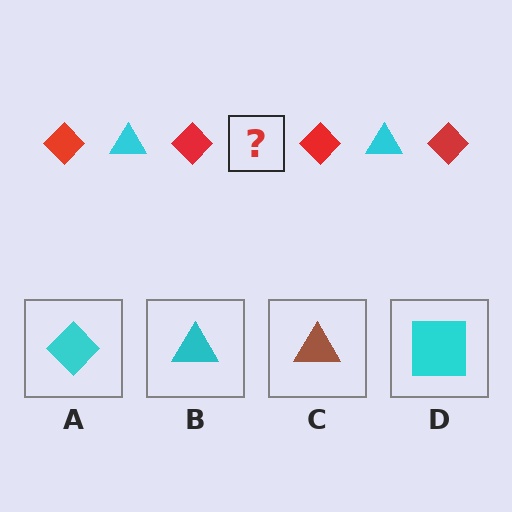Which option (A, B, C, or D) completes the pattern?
B.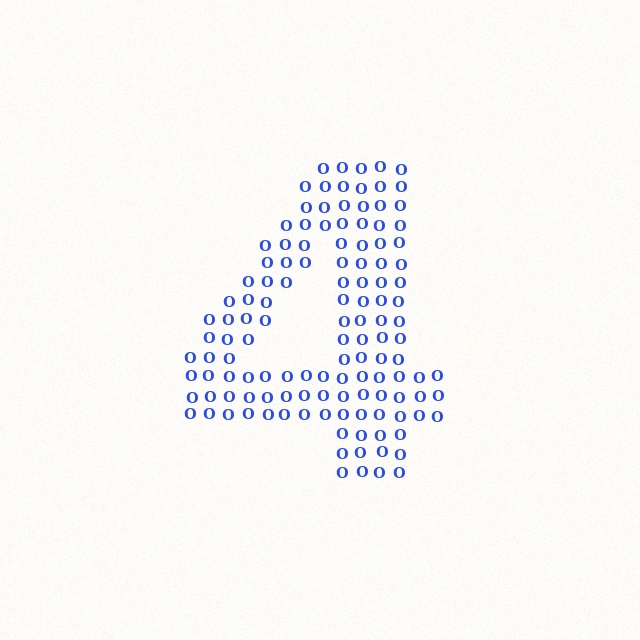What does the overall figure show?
The overall figure shows the digit 4.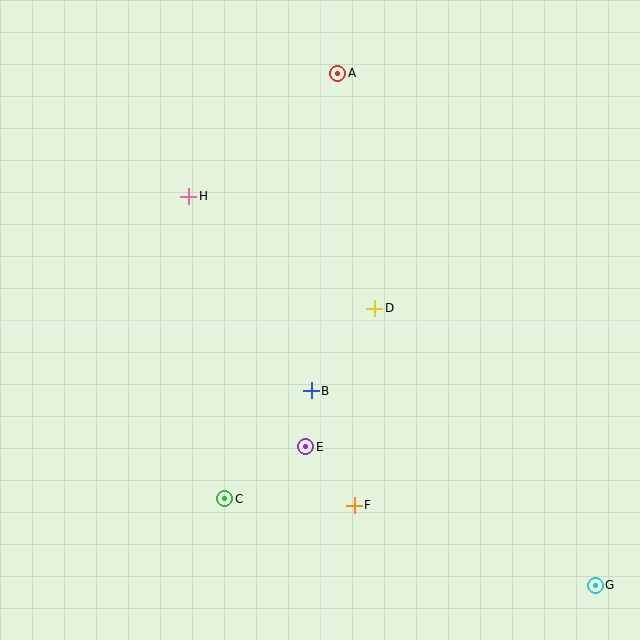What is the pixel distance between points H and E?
The distance between H and E is 277 pixels.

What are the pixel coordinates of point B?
Point B is at (311, 391).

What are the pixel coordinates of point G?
Point G is at (595, 585).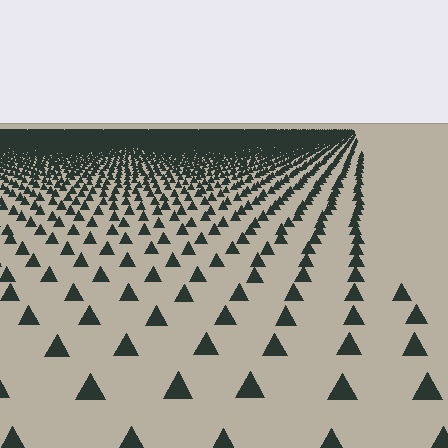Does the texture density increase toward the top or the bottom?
Density increases toward the top.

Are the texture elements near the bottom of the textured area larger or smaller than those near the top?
Larger. Near the bottom, elements are closer to the viewer and appear at a bigger on-screen size.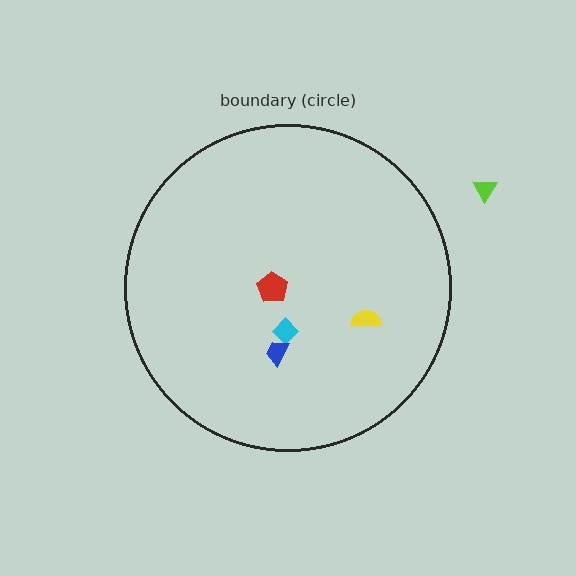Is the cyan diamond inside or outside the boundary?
Inside.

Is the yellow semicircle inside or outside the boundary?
Inside.